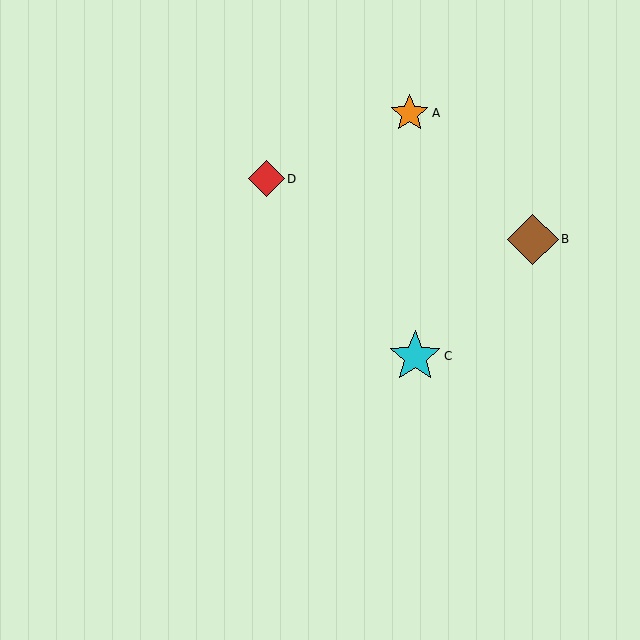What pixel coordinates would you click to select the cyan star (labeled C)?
Click at (415, 356) to select the cyan star C.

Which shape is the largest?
The cyan star (labeled C) is the largest.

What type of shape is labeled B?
Shape B is a brown diamond.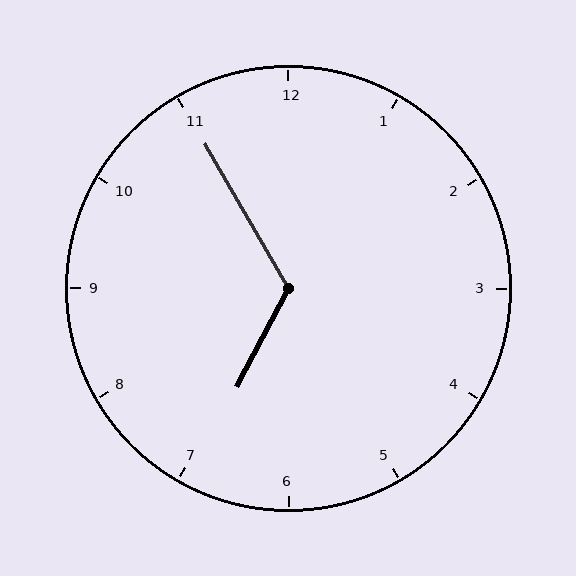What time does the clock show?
6:55.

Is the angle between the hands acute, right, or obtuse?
It is obtuse.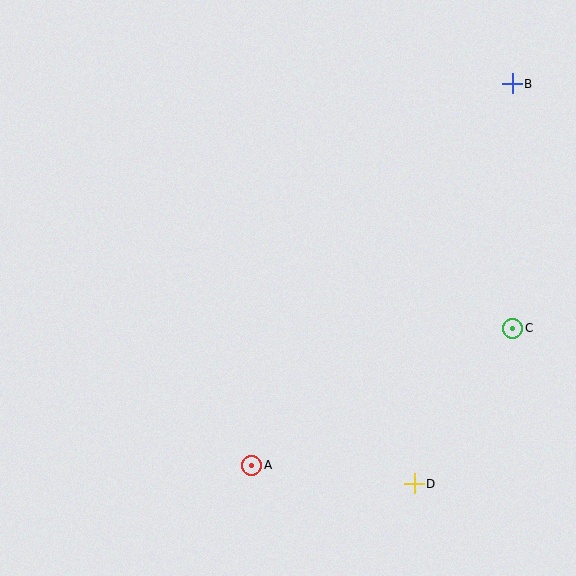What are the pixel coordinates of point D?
Point D is at (414, 484).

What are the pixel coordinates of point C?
Point C is at (513, 328).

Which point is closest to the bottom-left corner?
Point A is closest to the bottom-left corner.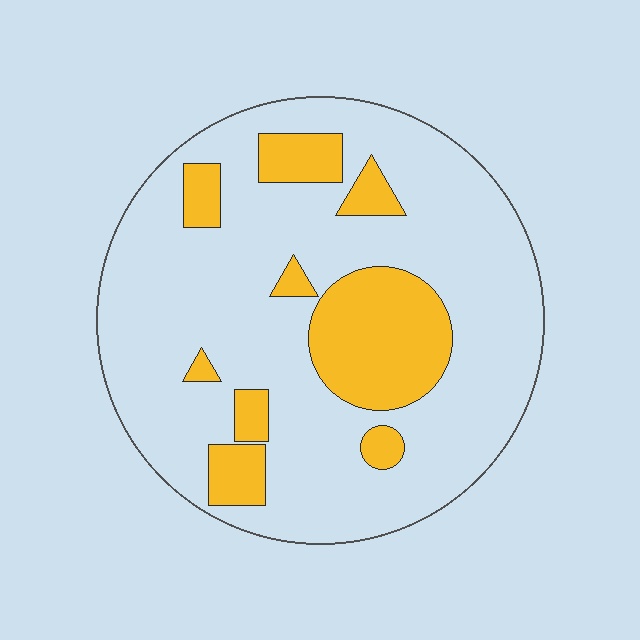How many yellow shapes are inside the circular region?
9.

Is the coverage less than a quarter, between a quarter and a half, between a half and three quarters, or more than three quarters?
Less than a quarter.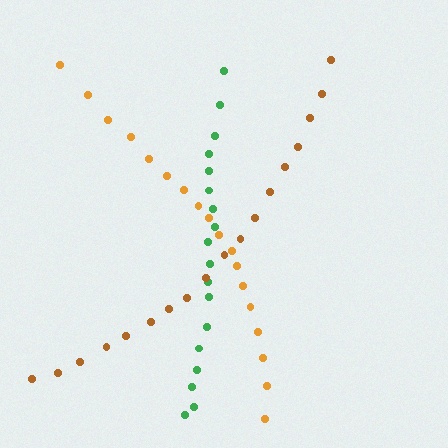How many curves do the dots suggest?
There are 3 distinct paths.